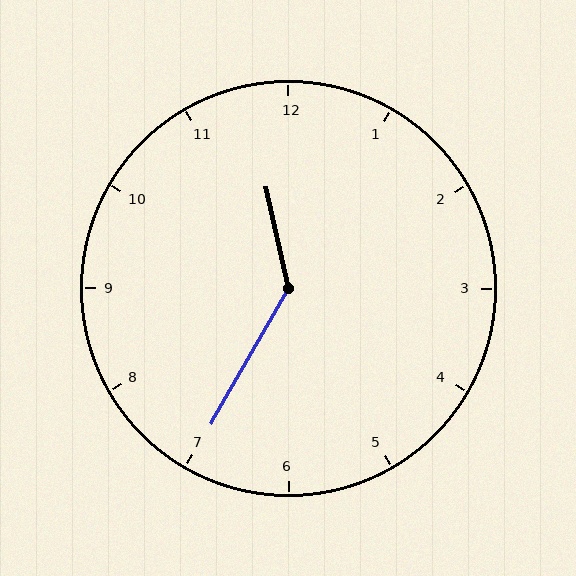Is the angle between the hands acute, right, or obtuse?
It is obtuse.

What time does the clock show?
11:35.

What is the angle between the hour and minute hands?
Approximately 138 degrees.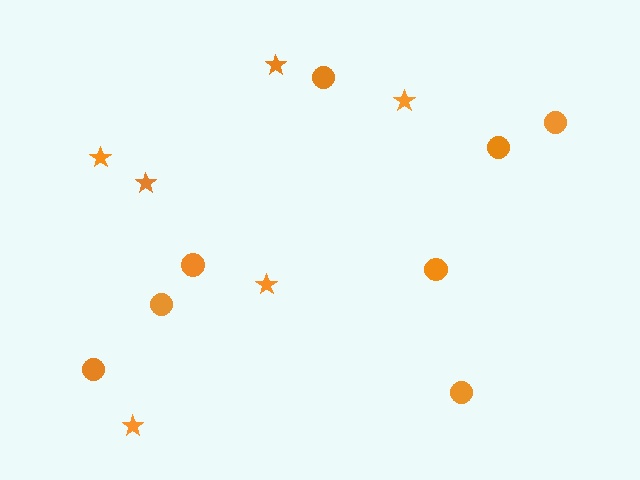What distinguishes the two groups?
There are 2 groups: one group of circles (8) and one group of stars (6).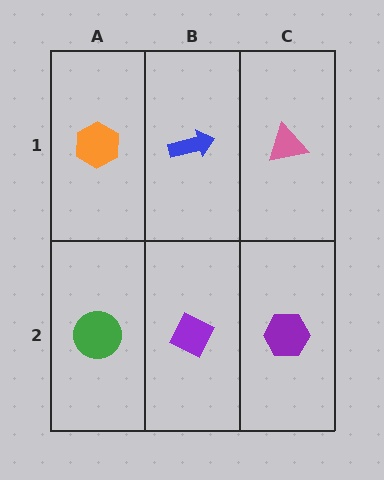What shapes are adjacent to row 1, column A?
A green circle (row 2, column A), a blue arrow (row 1, column B).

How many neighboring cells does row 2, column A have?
2.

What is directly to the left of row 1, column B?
An orange hexagon.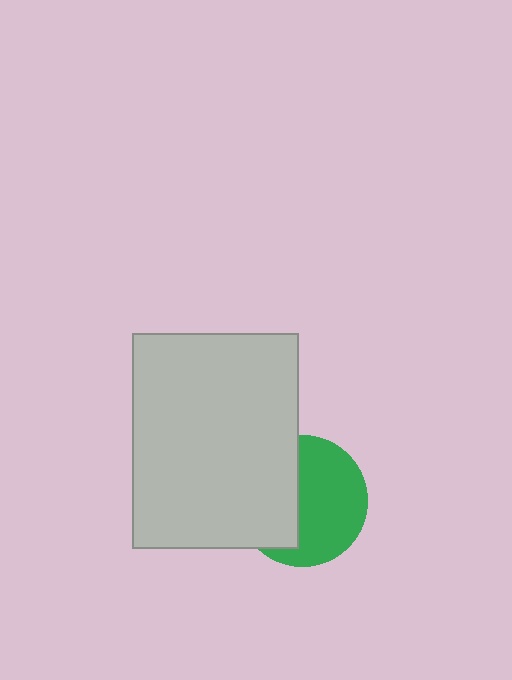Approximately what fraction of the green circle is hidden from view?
Roughly 44% of the green circle is hidden behind the light gray rectangle.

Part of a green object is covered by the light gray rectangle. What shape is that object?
It is a circle.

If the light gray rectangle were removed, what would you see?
You would see the complete green circle.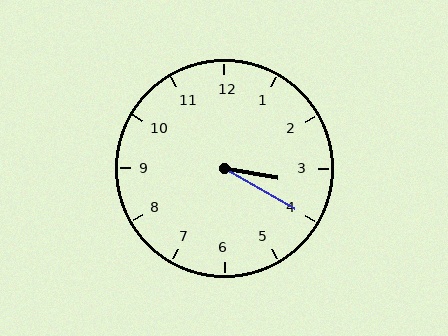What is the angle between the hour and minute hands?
Approximately 20 degrees.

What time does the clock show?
3:20.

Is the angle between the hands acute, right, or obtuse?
It is acute.